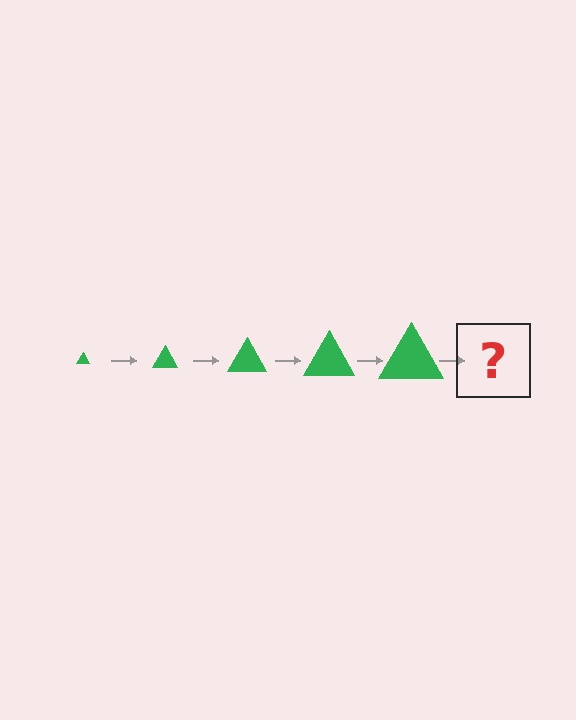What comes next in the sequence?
The next element should be a green triangle, larger than the previous one.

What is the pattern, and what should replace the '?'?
The pattern is that the triangle gets progressively larger each step. The '?' should be a green triangle, larger than the previous one.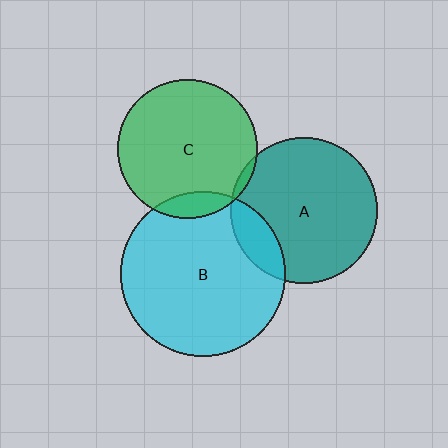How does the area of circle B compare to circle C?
Approximately 1.4 times.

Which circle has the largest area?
Circle B (cyan).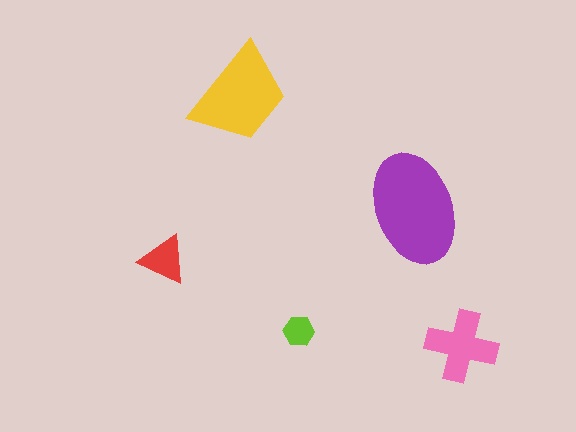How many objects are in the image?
There are 5 objects in the image.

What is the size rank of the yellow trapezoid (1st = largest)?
2nd.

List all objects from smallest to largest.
The lime hexagon, the red triangle, the pink cross, the yellow trapezoid, the purple ellipse.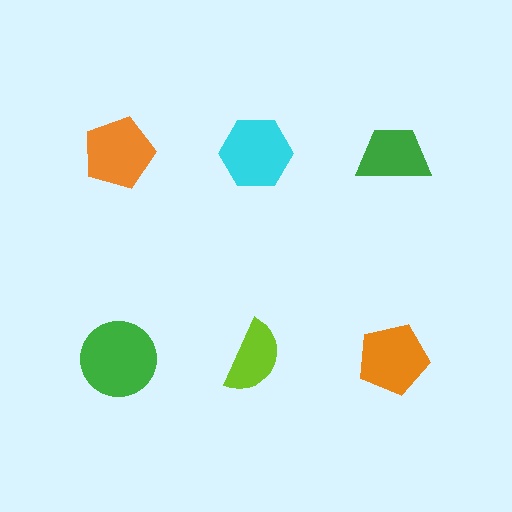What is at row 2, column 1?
A green circle.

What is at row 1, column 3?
A green trapezoid.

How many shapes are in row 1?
3 shapes.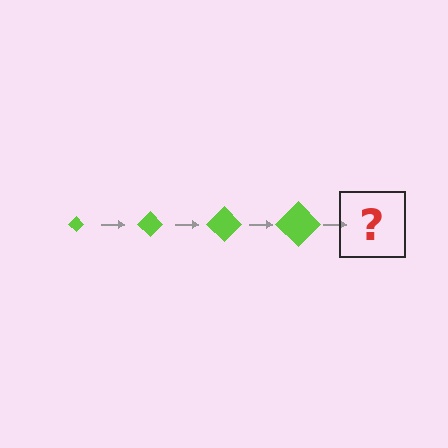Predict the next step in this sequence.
The next step is a lime diamond, larger than the previous one.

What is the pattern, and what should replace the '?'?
The pattern is that the diamond gets progressively larger each step. The '?' should be a lime diamond, larger than the previous one.